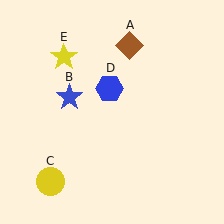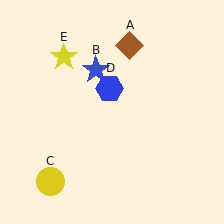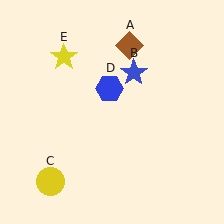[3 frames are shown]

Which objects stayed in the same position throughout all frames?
Brown diamond (object A) and yellow circle (object C) and blue hexagon (object D) and yellow star (object E) remained stationary.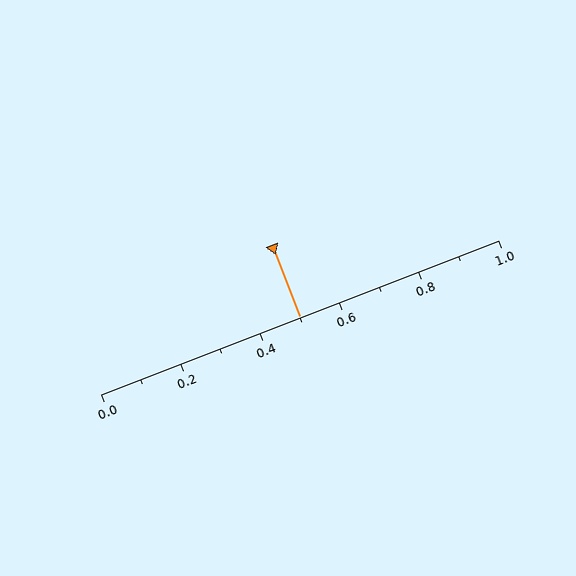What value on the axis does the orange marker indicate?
The marker indicates approximately 0.5.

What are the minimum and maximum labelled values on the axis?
The axis runs from 0.0 to 1.0.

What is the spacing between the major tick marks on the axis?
The major ticks are spaced 0.2 apart.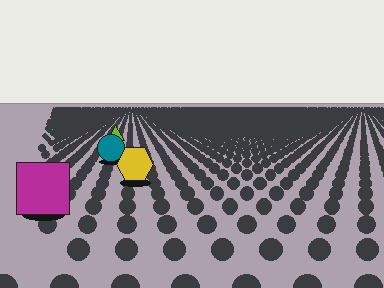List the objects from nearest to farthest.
From nearest to farthest: the magenta square, the yellow hexagon, the teal circle, the lime triangle.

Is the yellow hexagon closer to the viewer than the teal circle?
Yes. The yellow hexagon is closer — you can tell from the texture gradient: the ground texture is coarser near it.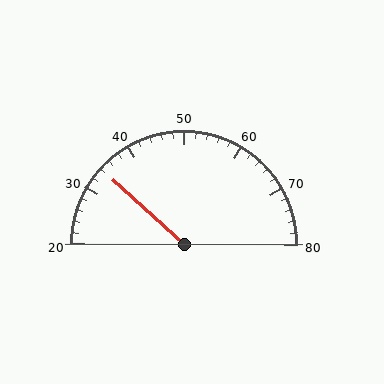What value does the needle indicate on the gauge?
The needle indicates approximately 34.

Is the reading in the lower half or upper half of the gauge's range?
The reading is in the lower half of the range (20 to 80).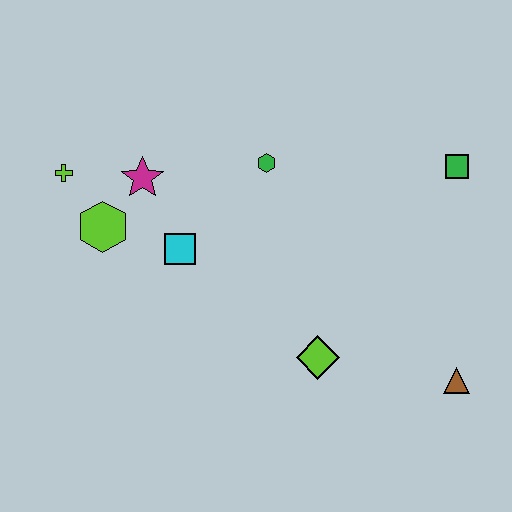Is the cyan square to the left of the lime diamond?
Yes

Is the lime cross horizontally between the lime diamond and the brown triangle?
No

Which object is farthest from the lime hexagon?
The brown triangle is farthest from the lime hexagon.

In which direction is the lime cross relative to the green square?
The lime cross is to the left of the green square.